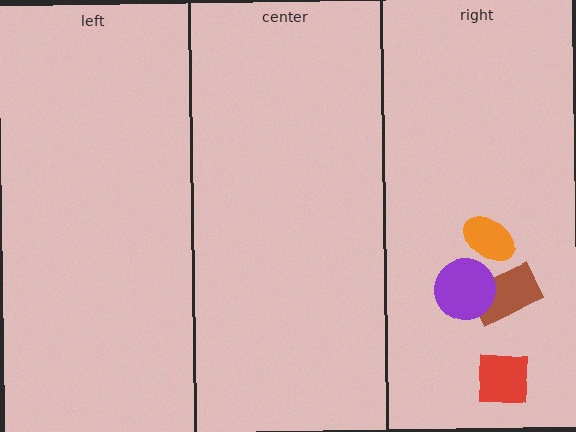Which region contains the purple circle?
The right region.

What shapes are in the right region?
The orange ellipse, the red square, the brown rectangle, the purple circle.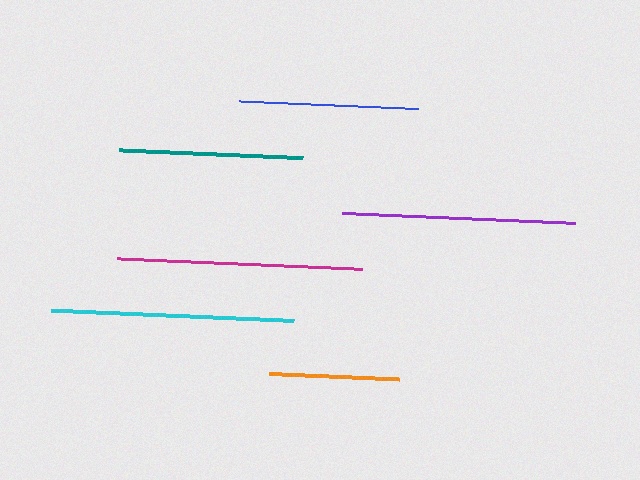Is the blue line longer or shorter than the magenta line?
The magenta line is longer than the blue line.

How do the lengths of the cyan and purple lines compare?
The cyan and purple lines are approximately the same length.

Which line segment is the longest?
The magenta line is the longest at approximately 245 pixels.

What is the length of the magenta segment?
The magenta segment is approximately 245 pixels long.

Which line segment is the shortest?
The orange line is the shortest at approximately 131 pixels.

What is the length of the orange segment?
The orange segment is approximately 131 pixels long.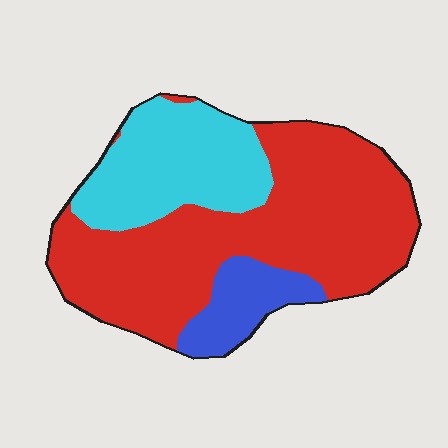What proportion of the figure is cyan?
Cyan takes up between a sixth and a third of the figure.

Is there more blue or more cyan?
Cyan.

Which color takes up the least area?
Blue, at roughly 10%.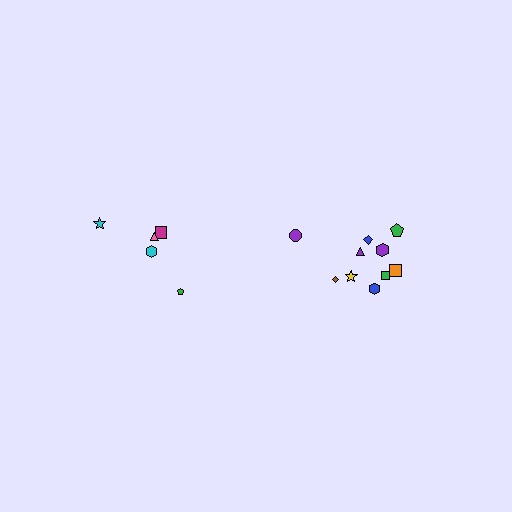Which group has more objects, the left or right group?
The right group.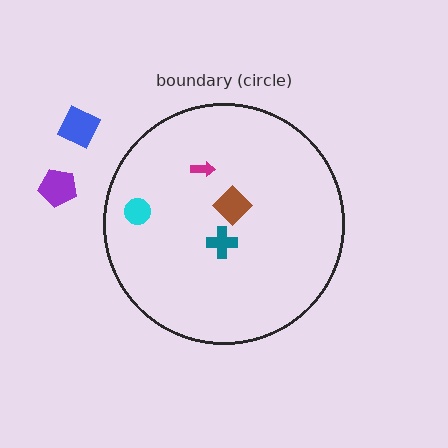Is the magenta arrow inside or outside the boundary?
Inside.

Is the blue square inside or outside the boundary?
Outside.